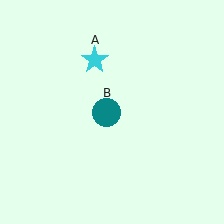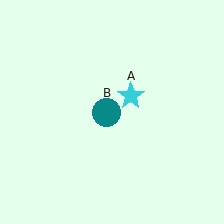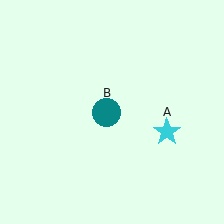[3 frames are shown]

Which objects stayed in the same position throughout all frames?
Teal circle (object B) remained stationary.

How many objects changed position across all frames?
1 object changed position: cyan star (object A).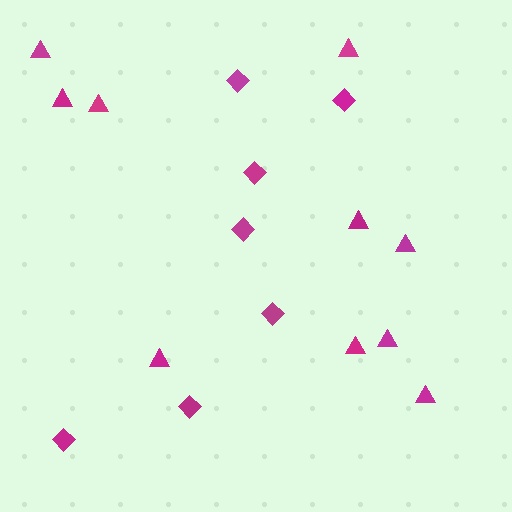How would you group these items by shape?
There are 2 groups: one group of diamonds (7) and one group of triangles (10).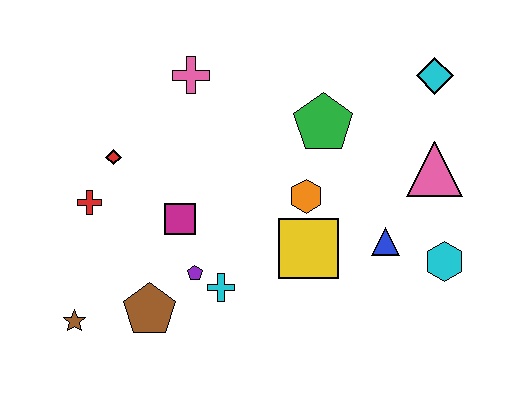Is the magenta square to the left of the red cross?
No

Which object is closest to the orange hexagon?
The yellow square is closest to the orange hexagon.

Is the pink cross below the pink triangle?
No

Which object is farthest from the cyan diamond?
The brown star is farthest from the cyan diamond.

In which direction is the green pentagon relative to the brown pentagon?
The green pentagon is above the brown pentagon.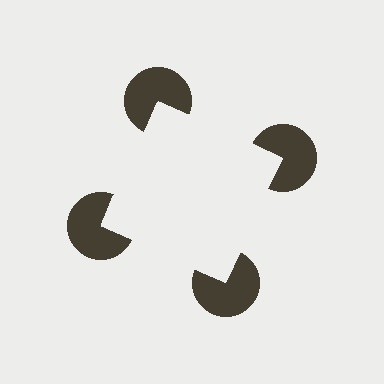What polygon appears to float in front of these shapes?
An illusory square — its edges are inferred from the aligned wedge cuts in the pac-man discs, not physically drawn.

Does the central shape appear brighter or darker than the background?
It typically appears slightly brighter than the background, even though no actual brightness change is drawn.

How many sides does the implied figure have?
4 sides.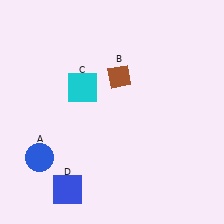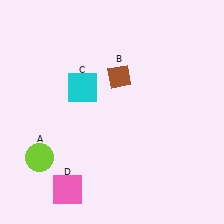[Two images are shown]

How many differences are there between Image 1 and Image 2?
There are 2 differences between the two images.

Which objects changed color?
A changed from blue to lime. D changed from blue to pink.